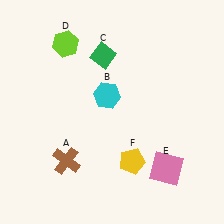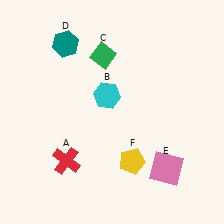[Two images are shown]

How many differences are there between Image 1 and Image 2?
There are 2 differences between the two images.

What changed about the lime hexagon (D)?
In Image 1, D is lime. In Image 2, it changed to teal.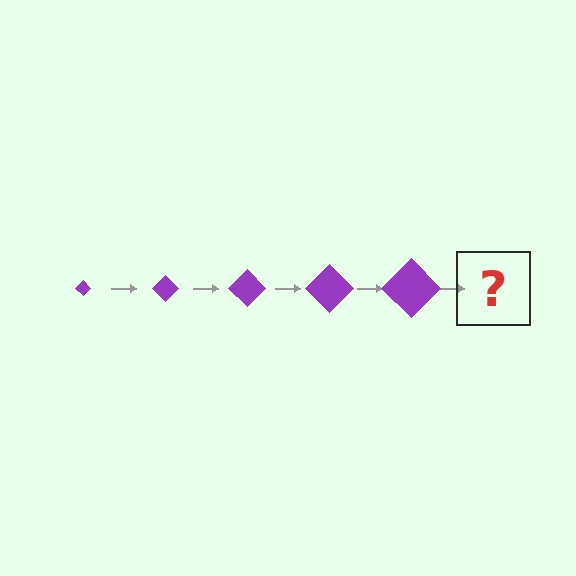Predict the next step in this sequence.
The next step is a purple diamond, larger than the previous one.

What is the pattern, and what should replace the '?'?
The pattern is that the diamond gets progressively larger each step. The '?' should be a purple diamond, larger than the previous one.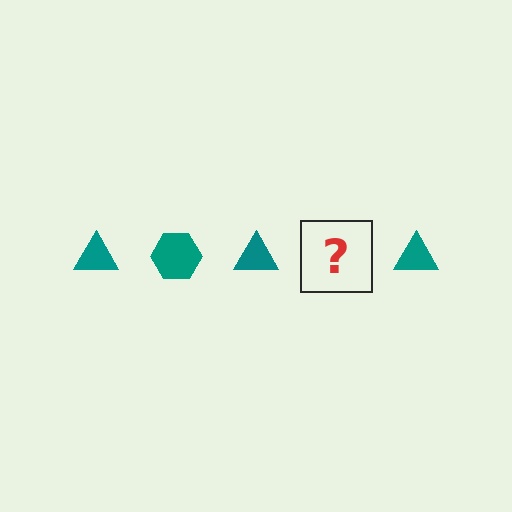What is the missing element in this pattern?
The missing element is a teal hexagon.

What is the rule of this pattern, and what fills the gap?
The rule is that the pattern cycles through triangle, hexagon shapes in teal. The gap should be filled with a teal hexagon.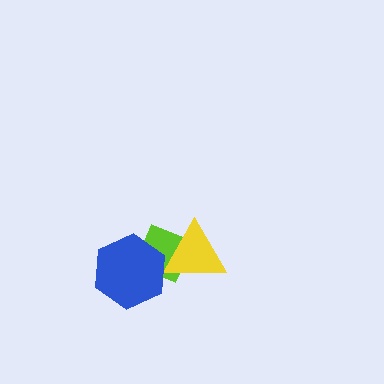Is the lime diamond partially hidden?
Yes, it is partially covered by another shape.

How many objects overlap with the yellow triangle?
2 objects overlap with the yellow triangle.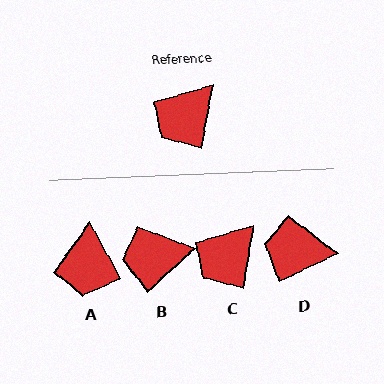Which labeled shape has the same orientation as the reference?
C.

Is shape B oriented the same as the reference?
No, it is off by about 37 degrees.